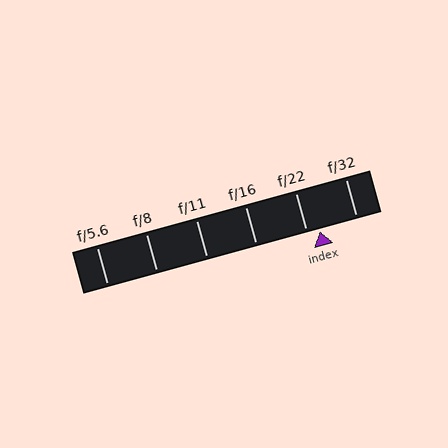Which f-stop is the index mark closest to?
The index mark is closest to f/22.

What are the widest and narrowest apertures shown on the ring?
The widest aperture shown is f/5.6 and the narrowest is f/32.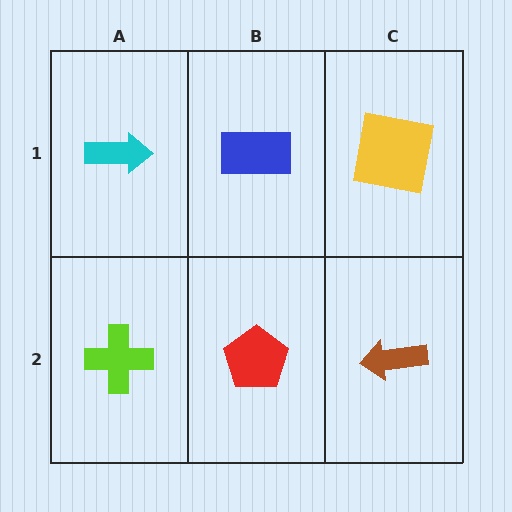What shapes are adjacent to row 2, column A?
A cyan arrow (row 1, column A), a red pentagon (row 2, column B).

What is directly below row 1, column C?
A brown arrow.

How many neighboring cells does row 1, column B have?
3.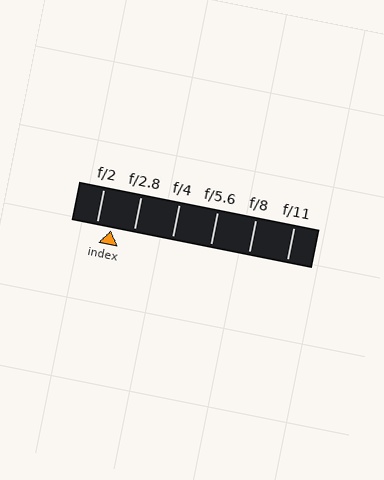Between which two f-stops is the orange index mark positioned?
The index mark is between f/2 and f/2.8.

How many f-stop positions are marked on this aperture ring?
There are 6 f-stop positions marked.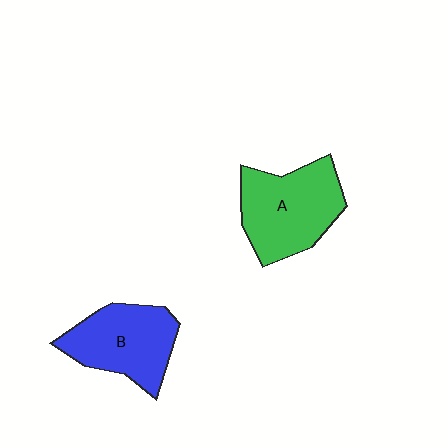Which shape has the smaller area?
Shape B (blue).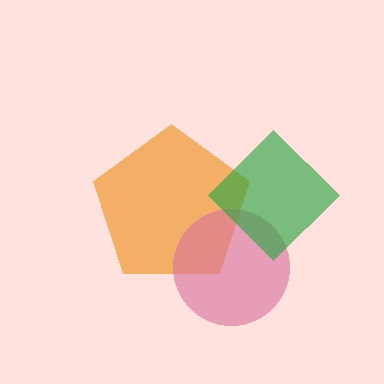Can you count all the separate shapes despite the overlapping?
Yes, there are 3 separate shapes.